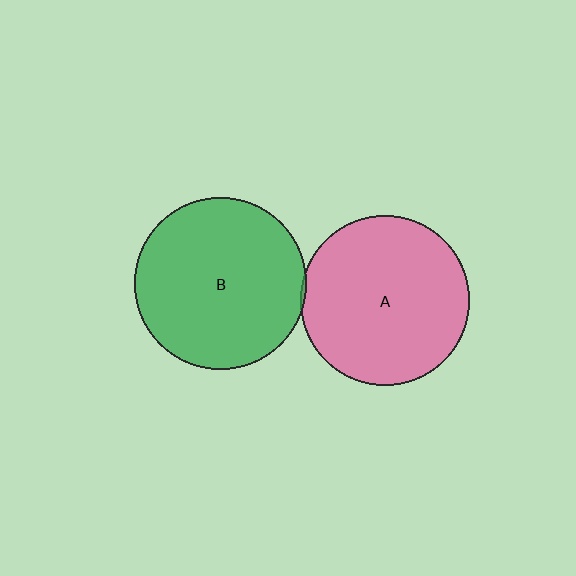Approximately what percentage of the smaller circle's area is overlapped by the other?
Approximately 5%.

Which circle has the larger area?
Circle B (green).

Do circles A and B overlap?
Yes.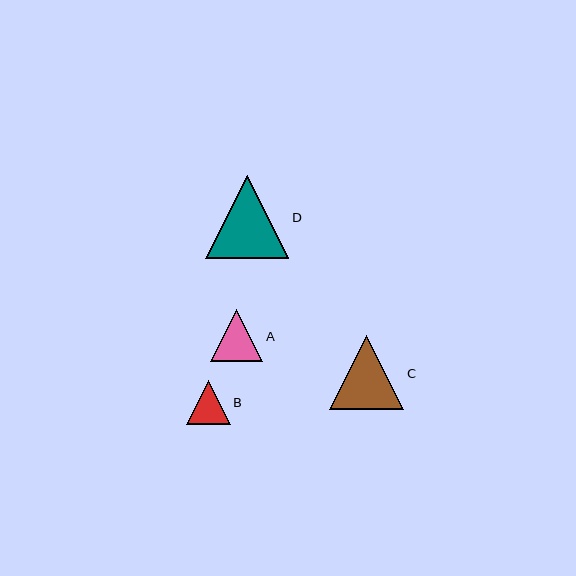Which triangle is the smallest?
Triangle B is the smallest with a size of approximately 44 pixels.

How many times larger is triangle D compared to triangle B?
Triangle D is approximately 1.9 times the size of triangle B.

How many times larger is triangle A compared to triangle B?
Triangle A is approximately 1.2 times the size of triangle B.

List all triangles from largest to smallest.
From largest to smallest: D, C, A, B.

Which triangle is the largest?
Triangle D is the largest with a size of approximately 84 pixels.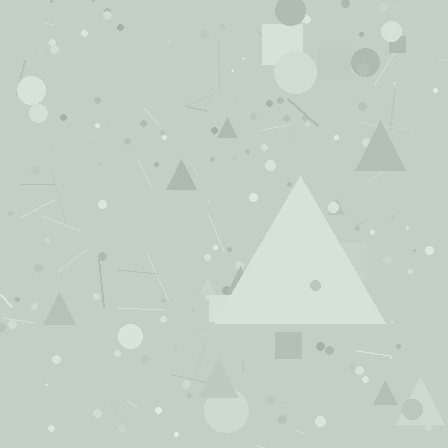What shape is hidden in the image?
A triangle is hidden in the image.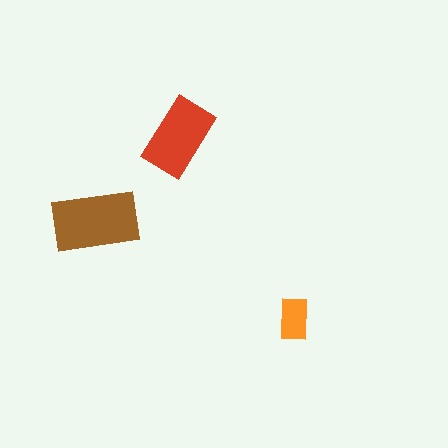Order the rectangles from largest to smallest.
the brown one, the red one, the orange one.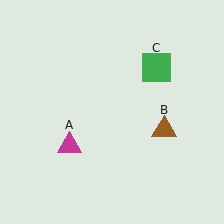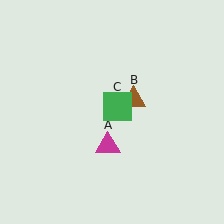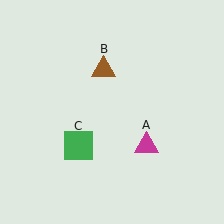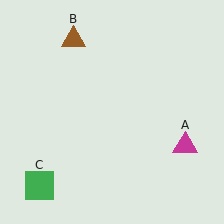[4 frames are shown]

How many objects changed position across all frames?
3 objects changed position: magenta triangle (object A), brown triangle (object B), green square (object C).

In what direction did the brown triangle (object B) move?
The brown triangle (object B) moved up and to the left.